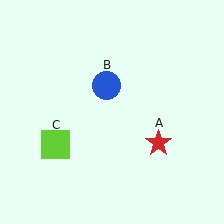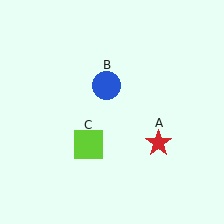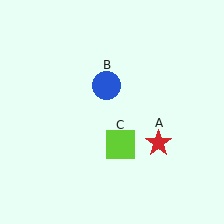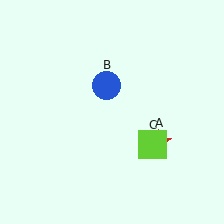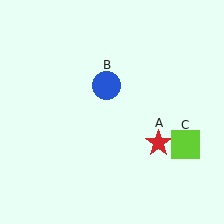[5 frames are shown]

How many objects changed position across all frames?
1 object changed position: lime square (object C).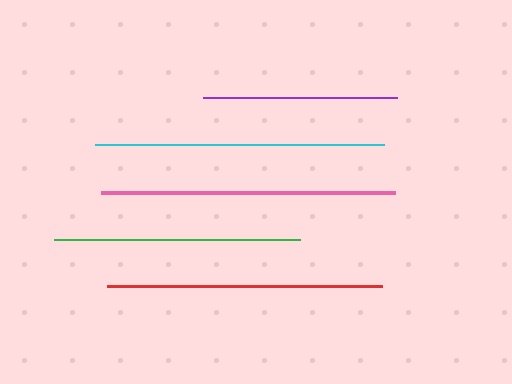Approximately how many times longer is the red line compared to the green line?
The red line is approximately 1.1 times the length of the green line.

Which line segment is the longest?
The pink line is the longest at approximately 295 pixels.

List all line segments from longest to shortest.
From longest to shortest: pink, cyan, red, green, purple.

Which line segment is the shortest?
The purple line is the shortest at approximately 193 pixels.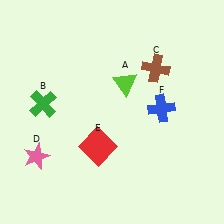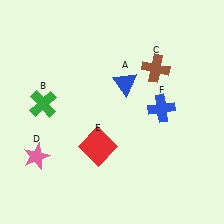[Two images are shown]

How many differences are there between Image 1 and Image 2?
There is 1 difference between the two images.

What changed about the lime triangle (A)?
In Image 1, A is lime. In Image 2, it changed to blue.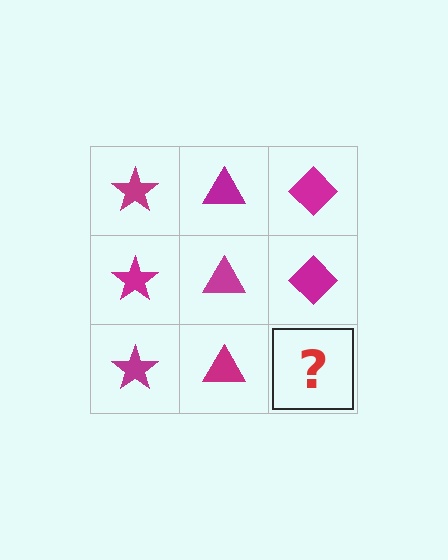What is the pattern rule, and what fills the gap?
The rule is that each column has a consistent shape. The gap should be filled with a magenta diamond.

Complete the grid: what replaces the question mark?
The question mark should be replaced with a magenta diamond.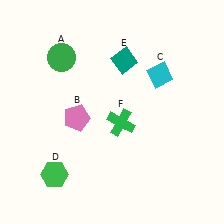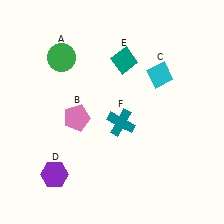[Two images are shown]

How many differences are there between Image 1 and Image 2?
There are 2 differences between the two images.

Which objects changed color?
D changed from green to purple. F changed from green to teal.